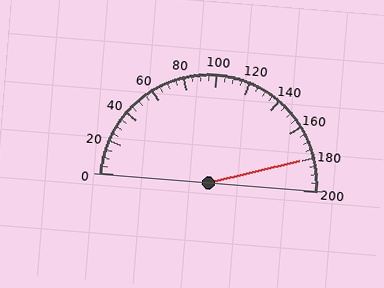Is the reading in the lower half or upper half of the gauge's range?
The reading is in the upper half of the range (0 to 200).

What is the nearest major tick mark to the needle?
The nearest major tick mark is 180.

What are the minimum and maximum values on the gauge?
The gauge ranges from 0 to 200.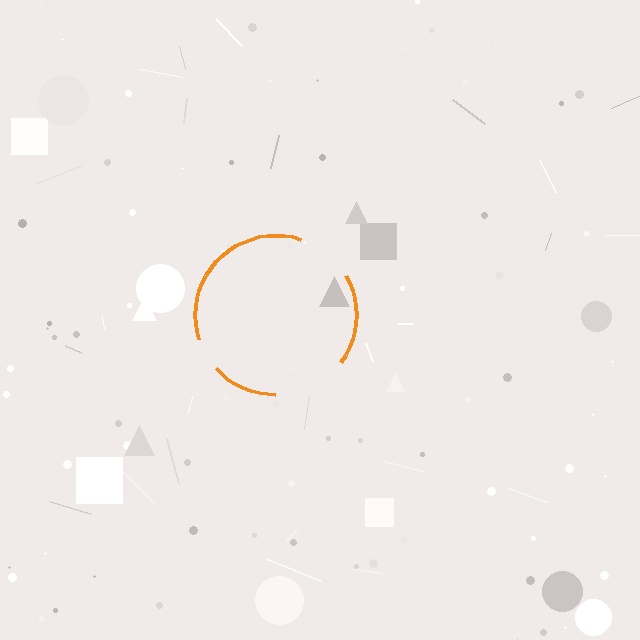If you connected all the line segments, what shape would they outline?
They would outline a circle.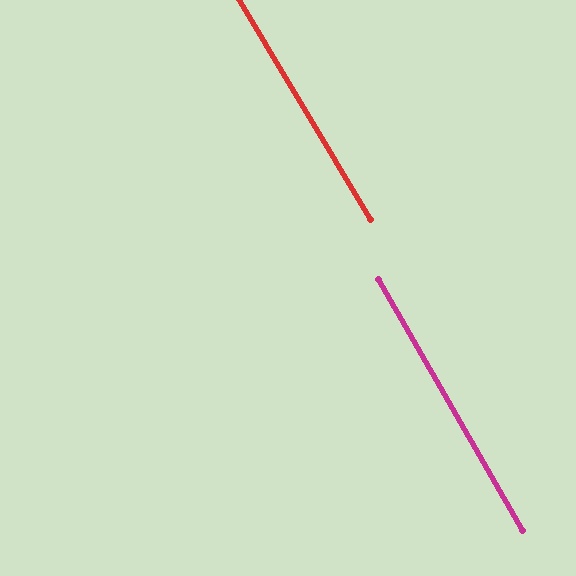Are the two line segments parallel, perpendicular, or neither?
Parallel — their directions differ by only 0.8°.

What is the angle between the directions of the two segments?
Approximately 1 degree.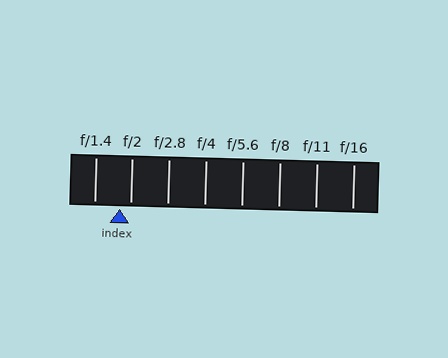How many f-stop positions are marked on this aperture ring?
There are 8 f-stop positions marked.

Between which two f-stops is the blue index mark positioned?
The index mark is between f/1.4 and f/2.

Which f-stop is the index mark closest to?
The index mark is closest to f/2.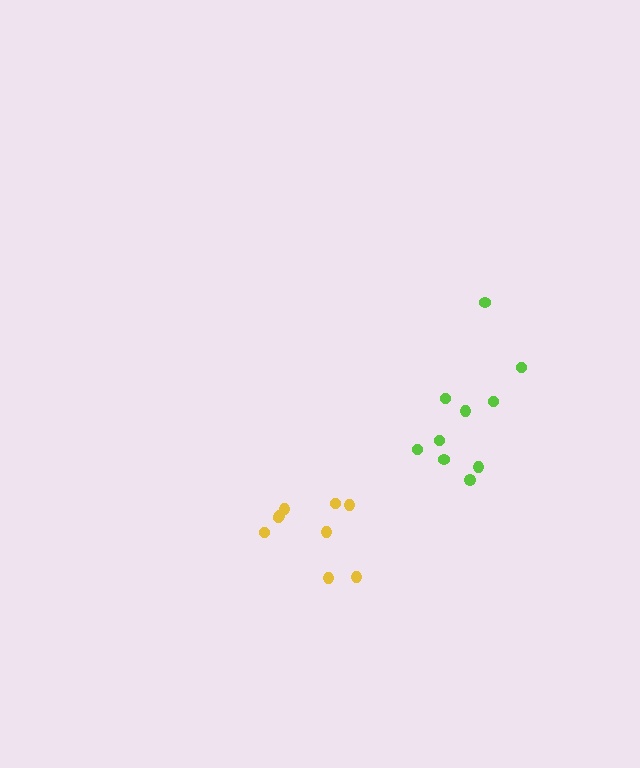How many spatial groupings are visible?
There are 2 spatial groupings.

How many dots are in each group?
Group 1: 9 dots, Group 2: 10 dots (19 total).